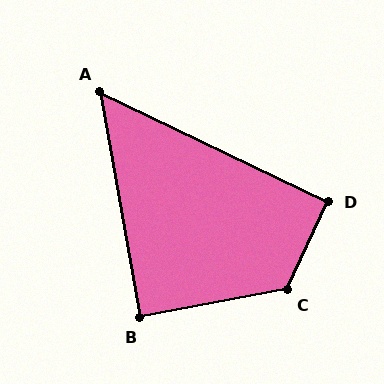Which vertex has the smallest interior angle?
A, at approximately 54 degrees.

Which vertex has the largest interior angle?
C, at approximately 126 degrees.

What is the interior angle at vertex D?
Approximately 91 degrees (approximately right).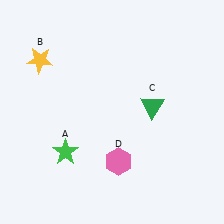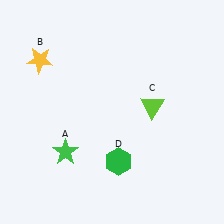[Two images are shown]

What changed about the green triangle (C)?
In Image 1, C is green. In Image 2, it changed to lime.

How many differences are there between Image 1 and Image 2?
There are 2 differences between the two images.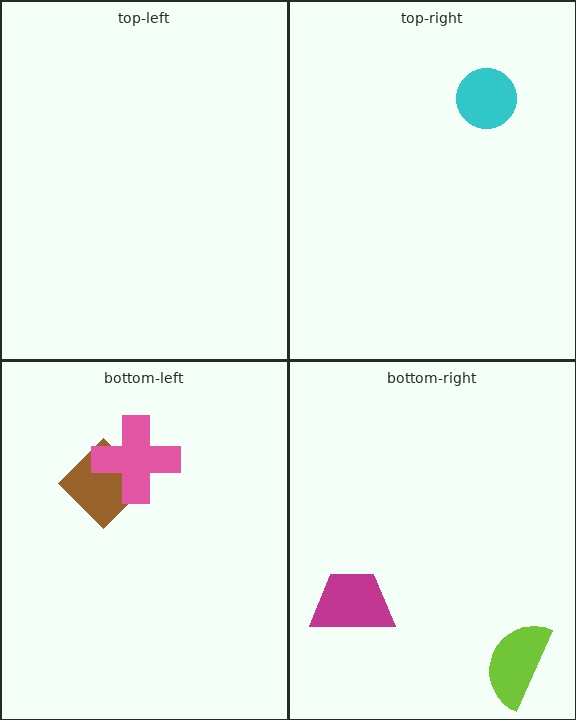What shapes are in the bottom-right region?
The magenta trapezoid, the lime semicircle.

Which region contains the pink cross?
The bottom-left region.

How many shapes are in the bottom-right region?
2.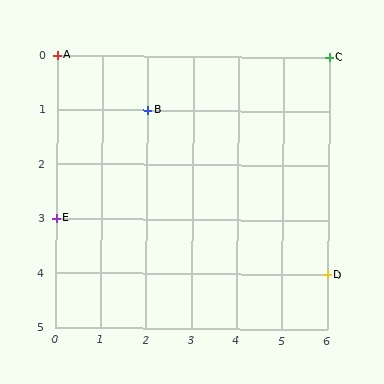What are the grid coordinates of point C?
Point C is at grid coordinates (6, 0).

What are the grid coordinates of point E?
Point E is at grid coordinates (0, 3).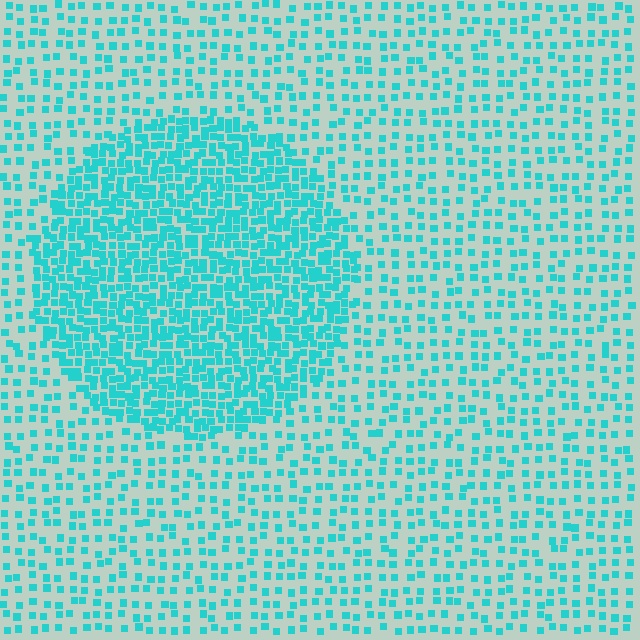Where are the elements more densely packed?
The elements are more densely packed inside the circle boundary.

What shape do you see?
I see a circle.